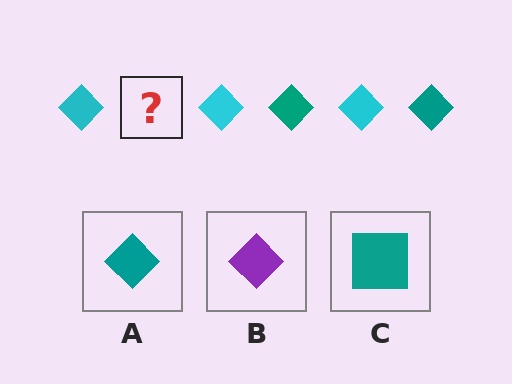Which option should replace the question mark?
Option A.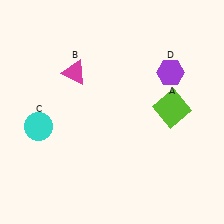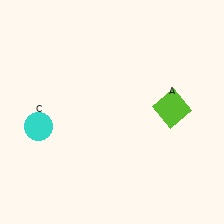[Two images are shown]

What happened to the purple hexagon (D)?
The purple hexagon (D) was removed in Image 2. It was in the top-right area of Image 1.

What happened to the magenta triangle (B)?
The magenta triangle (B) was removed in Image 2. It was in the top-left area of Image 1.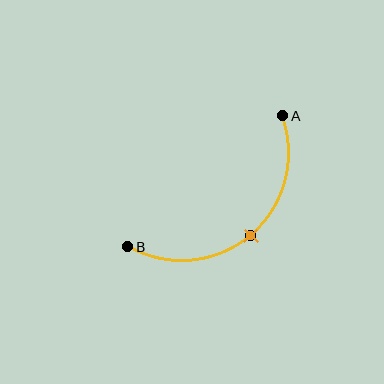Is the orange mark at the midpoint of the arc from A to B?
Yes. The orange mark lies on the arc at equal arc-length from both A and B — it is the arc midpoint.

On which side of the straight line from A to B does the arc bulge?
The arc bulges below and to the right of the straight line connecting A and B.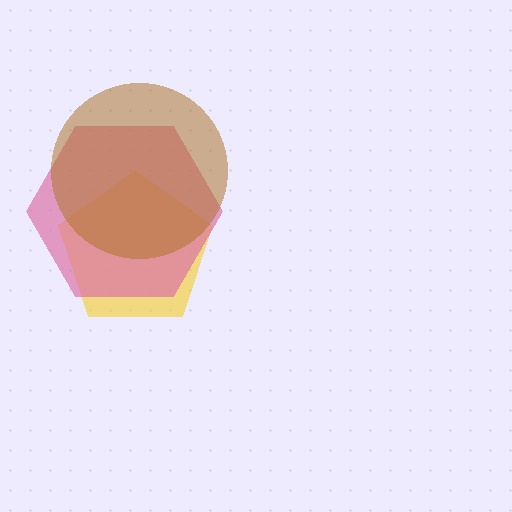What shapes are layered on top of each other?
The layered shapes are: a yellow pentagon, a pink hexagon, a brown circle.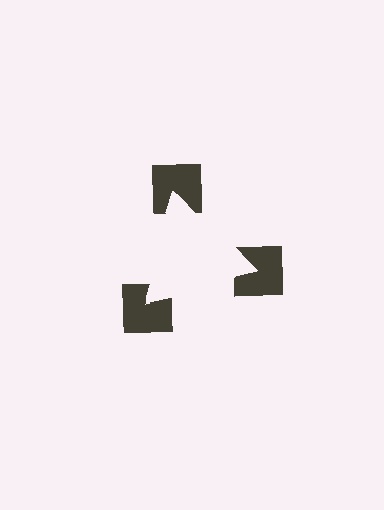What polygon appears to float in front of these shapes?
An illusory triangle — its edges are inferred from the aligned wedge cuts in the notched squares, not physically drawn.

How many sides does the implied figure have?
3 sides.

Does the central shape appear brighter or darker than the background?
It typically appears slightly brighter than the background, even though no actual brightness change is drawn.